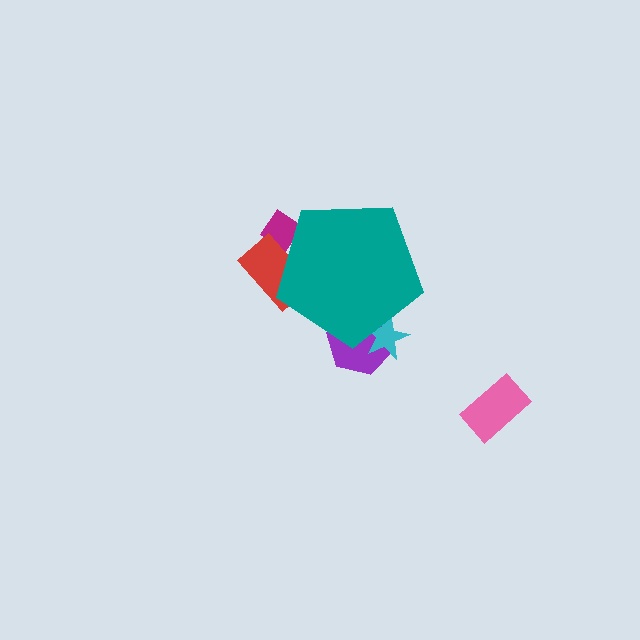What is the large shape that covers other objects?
A teal pentagon.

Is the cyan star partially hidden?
Yes, the cyan star is partially hidden behind the teal pentagon.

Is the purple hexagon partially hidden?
Yes, the purple hexagon is partially hidden behind the teal pentagon.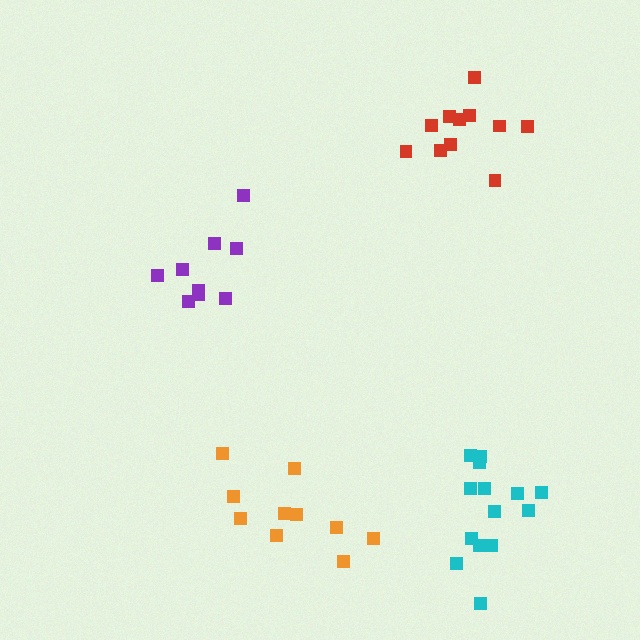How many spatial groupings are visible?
There are 4 spatial groupings.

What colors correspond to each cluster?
The clusters are colored: cyan, orange, purple, red.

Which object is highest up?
The red cluster is topmost.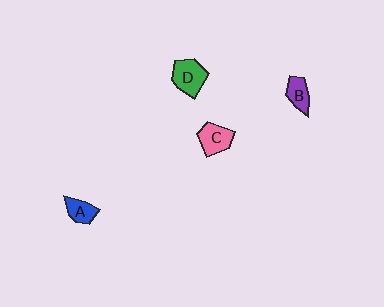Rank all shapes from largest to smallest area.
From largest to smallest: D (green), C (pink), B (purple), A (blue).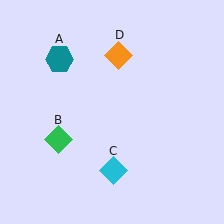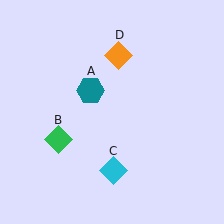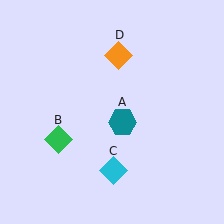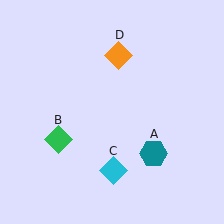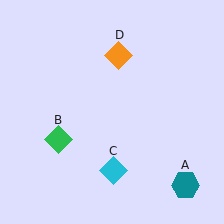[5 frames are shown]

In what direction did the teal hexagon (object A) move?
The teal hexagon (object A) moved down and to the right.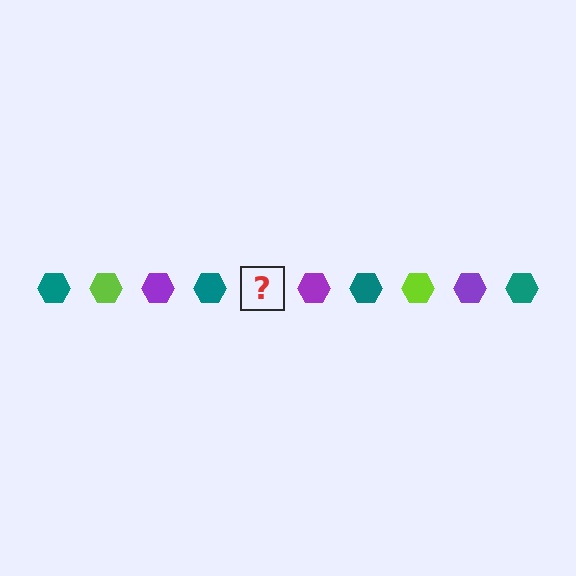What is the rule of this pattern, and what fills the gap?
The rule is that the pattern cycles through teal, lime, purple hexagons. The gap should be filled with a lime hexagon.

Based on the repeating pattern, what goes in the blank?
The blank should be a lime hexagon.